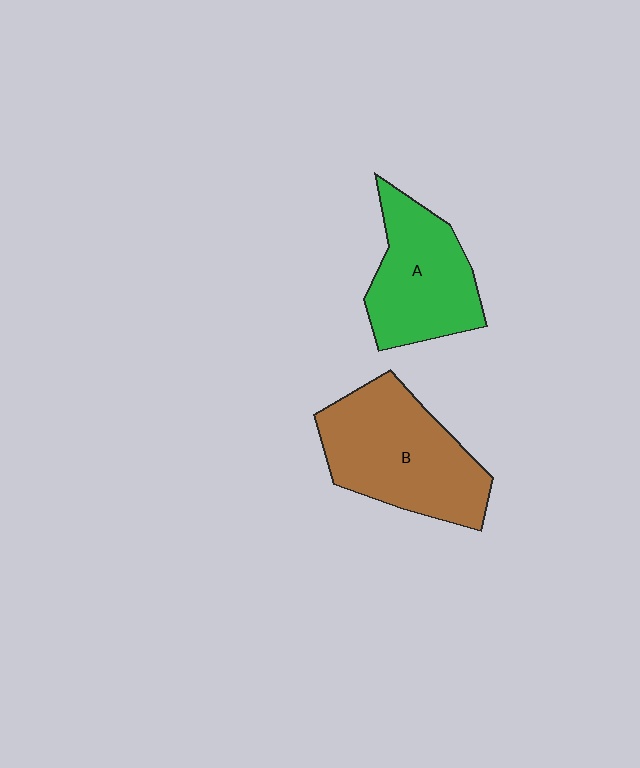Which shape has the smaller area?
Shape A (green).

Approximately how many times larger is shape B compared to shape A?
Approximately 1.3 times.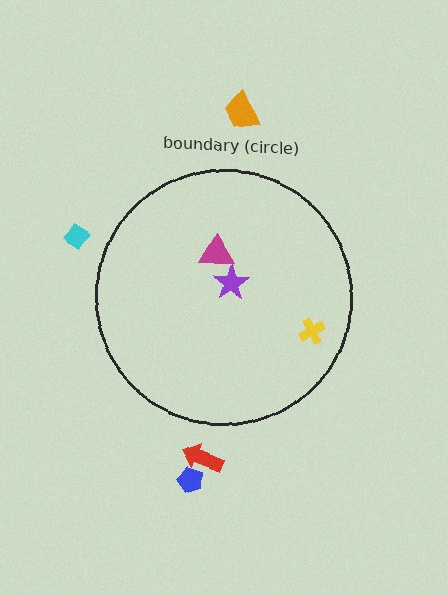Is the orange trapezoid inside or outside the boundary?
Outside.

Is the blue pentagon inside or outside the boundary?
Outside.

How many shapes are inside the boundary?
3 inside, 4 outside.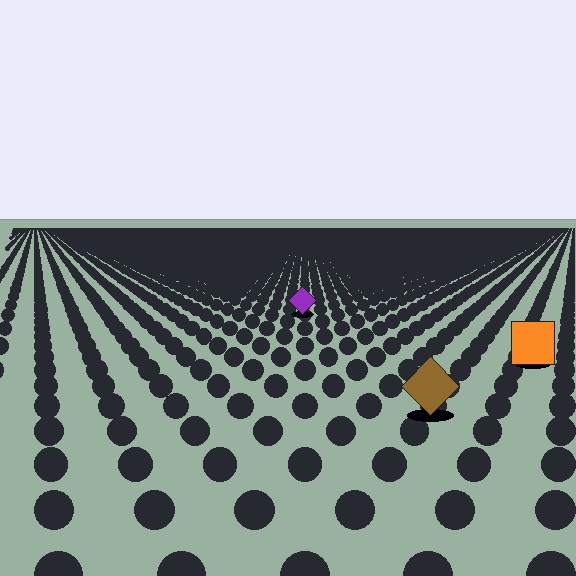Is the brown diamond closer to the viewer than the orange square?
Yes. The brown diamond is closer — you can tell from the texture gradient: the ground texture is coarser near it.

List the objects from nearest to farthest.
From nearest to farthest: the brown diamond, the orange square, the purple diamond.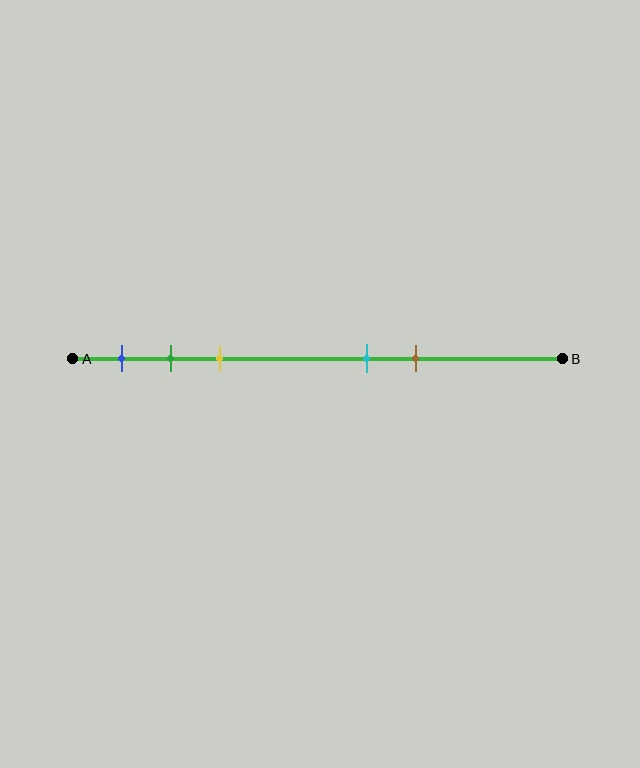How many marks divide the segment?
There are 5 marks dividing the segment.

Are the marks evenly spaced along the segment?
No, the marks are not evenly spaced.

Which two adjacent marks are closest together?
The green and yellow marks are the closest adjacent pair.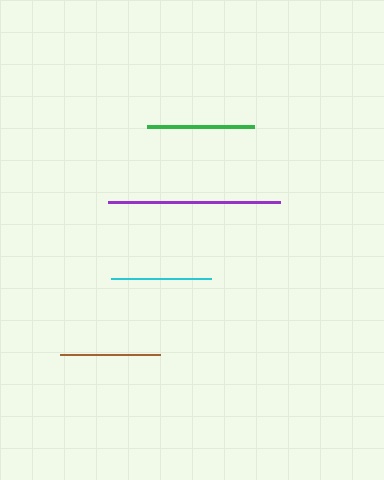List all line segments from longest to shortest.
From longest to shortest: purple, green, brown, cyan.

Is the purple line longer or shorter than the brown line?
The purple line is longer than the brown line.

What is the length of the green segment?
The green segment is approximately 107 pixels long.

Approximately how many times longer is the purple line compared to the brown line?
The purple line is approximately 1.7 times the length of the brown line.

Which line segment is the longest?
The purple line is the longest at approximately 173 pixels.